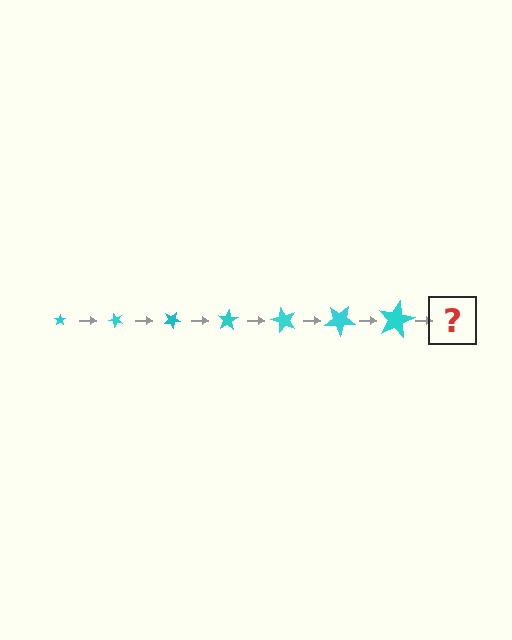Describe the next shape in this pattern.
It should be a star, larger than the previous one and rotated 350 degrees from the start.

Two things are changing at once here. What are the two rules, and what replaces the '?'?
The two rules are that the star grows larger each step and it rotates 50 degrees each step. The '?' should be a star, larger than the previous one and rotated 350 degrees from the start.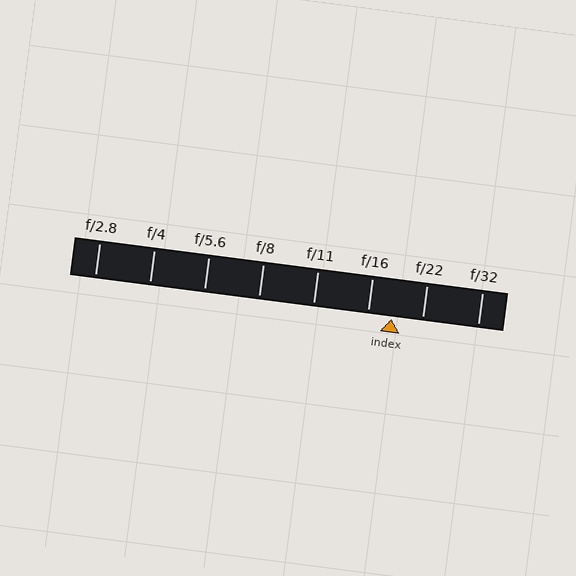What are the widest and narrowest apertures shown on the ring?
The widest aperture shown is f/2.8 and the narrowest is f/32.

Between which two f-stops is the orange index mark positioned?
The index mark is between f/16 and f/22.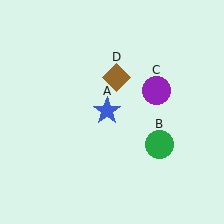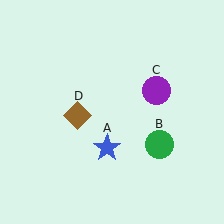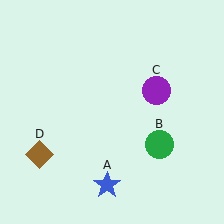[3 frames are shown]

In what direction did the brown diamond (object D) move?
The brown diamond (object D) moved down and to the left.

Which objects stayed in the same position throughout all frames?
Green circle (object B) and purple circle (object C) remained stationary.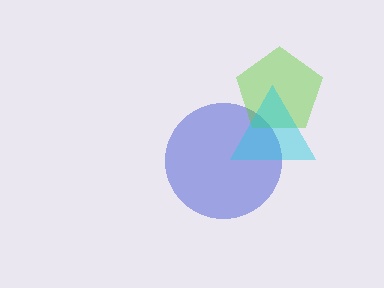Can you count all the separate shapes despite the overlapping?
Yes, there are 3 separate shapes.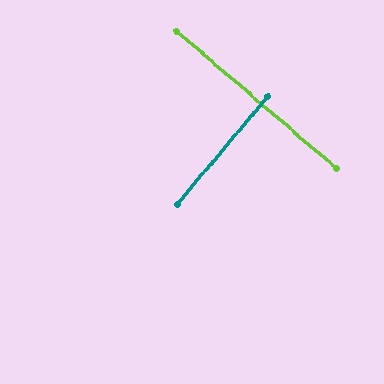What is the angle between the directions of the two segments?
Approximately 89 degrees.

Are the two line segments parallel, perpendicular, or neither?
Perpendicular — they meet at approximately 89°.